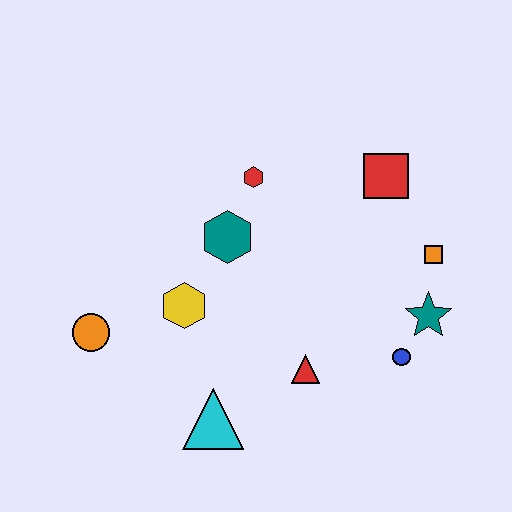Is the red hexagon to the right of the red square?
No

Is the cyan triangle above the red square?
No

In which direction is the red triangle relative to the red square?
The red triangle is below the red square.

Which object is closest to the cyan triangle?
The red triangle is closest to the cyan triangle.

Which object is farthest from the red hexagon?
The cyan triangle is farthest from the red hexagon.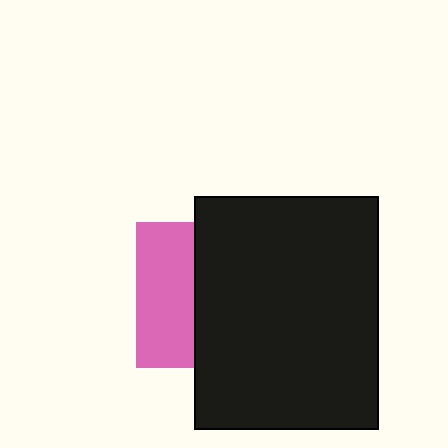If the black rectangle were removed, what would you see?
You would see the complete pink square.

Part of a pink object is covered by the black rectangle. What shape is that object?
It is a square.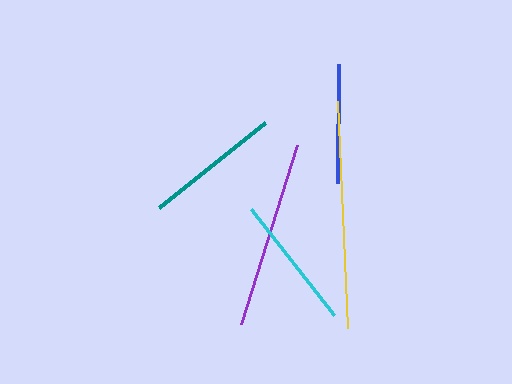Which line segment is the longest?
The yellow line is the longest at approximately 227 pixels.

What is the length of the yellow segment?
The yellow segment is approximately 227 pixels long.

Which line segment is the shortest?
The blue line is the shortest at approximately 119 pixels.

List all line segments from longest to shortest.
From longest to shortest: yellow, purple, teal, cyan, blue.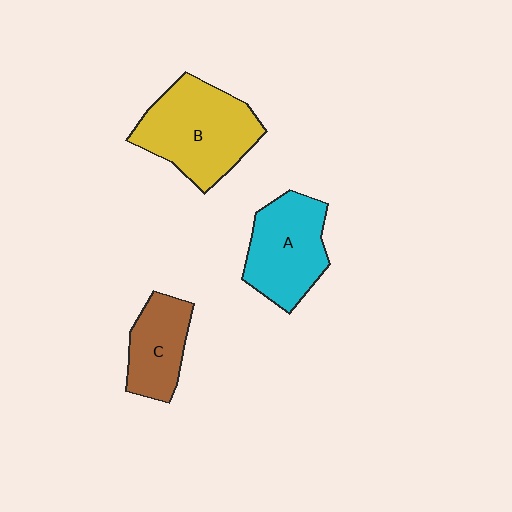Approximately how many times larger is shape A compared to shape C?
Approximately 1.4 times.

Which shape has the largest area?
Shape B (yellow).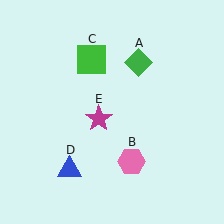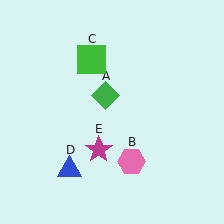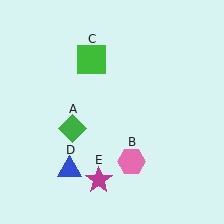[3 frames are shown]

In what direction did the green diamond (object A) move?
The green diamond (object A) moved down and to the left.